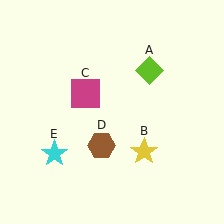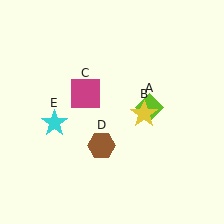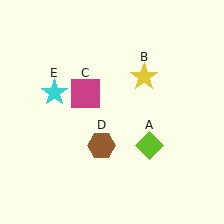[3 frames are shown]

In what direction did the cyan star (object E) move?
The cyan star (object E) moved up.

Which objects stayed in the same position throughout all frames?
Magenta square (object C) and brown hexagon (object D) remained stationary.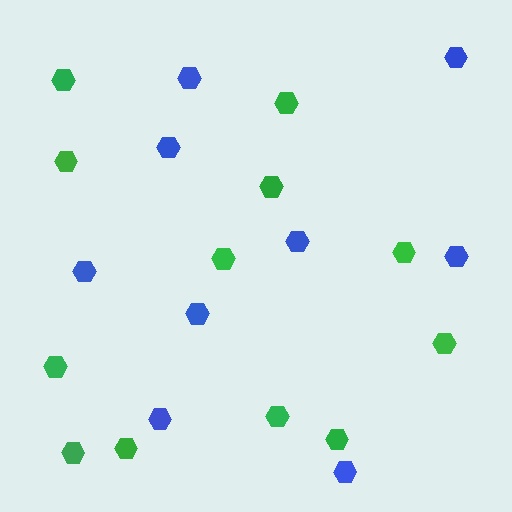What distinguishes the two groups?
There are 2 groups: one group of blue hexagons (9) and one group of green hexagons (12).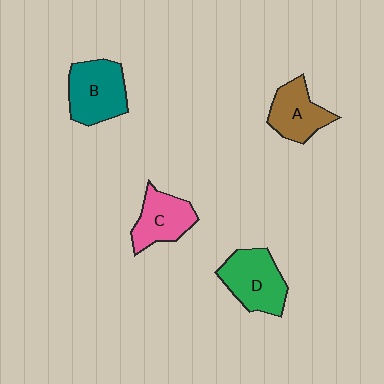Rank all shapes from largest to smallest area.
From largest to smallest: B (teal), D (green), C (pink), A (brown).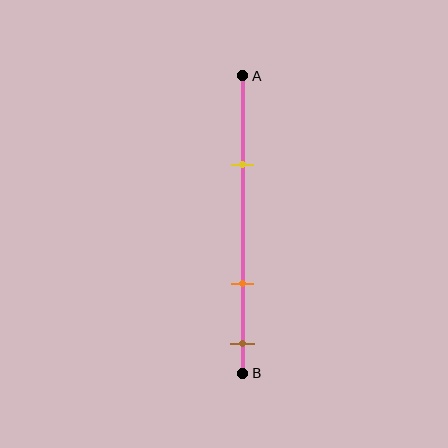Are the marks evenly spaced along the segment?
No, the marks are not evenly spaced.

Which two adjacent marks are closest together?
The orange and brown marks are the closest adjacent pair.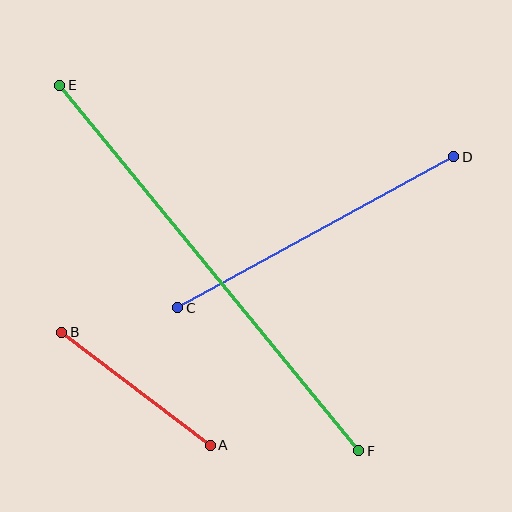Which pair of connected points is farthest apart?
Points E and F are farthest apart.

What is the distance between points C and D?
The distance is approximately 314 pixels.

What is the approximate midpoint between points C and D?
The midpoint is at approximately (316, 232) pixels.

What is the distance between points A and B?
The distance is approximately 187 pixels.